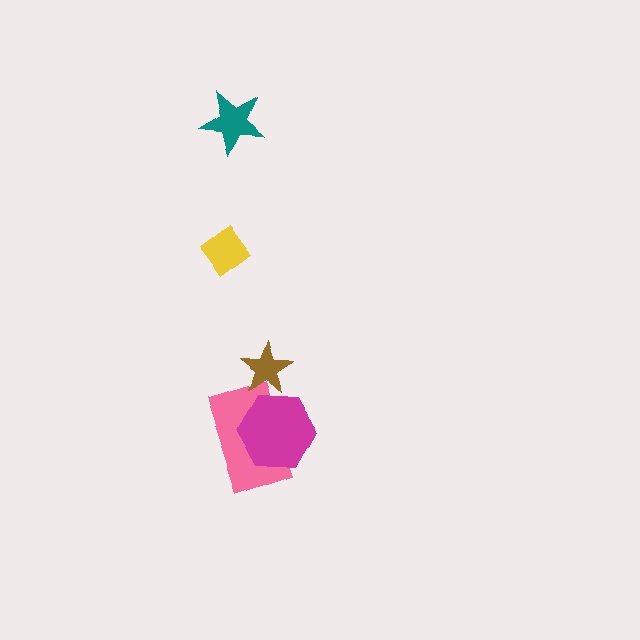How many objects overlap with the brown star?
0 objects overlap with the brown star.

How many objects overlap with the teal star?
0 objects overlap with the teal star.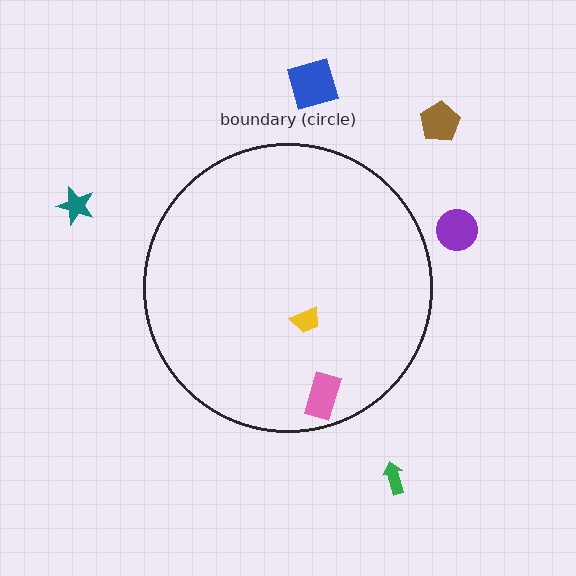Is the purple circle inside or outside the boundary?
Outside.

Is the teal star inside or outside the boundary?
Outside.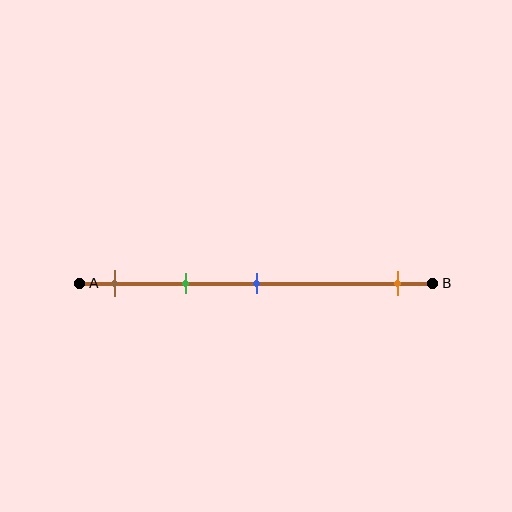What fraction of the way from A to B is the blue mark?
The blue mark is approximately 50% (0.5) of the way from A to B.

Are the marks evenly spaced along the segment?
No, the marks are not evenly spaced.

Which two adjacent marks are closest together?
The brown and green marks are the closest adjacent pair.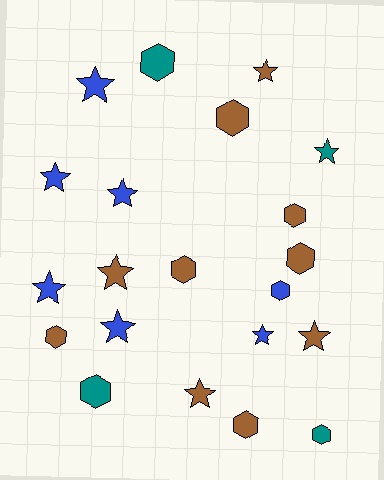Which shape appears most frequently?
Star, with 11 objects.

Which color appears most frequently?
Brown, with 10 objects.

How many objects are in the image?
There are 21 objects.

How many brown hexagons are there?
There are 6 brown hexagons.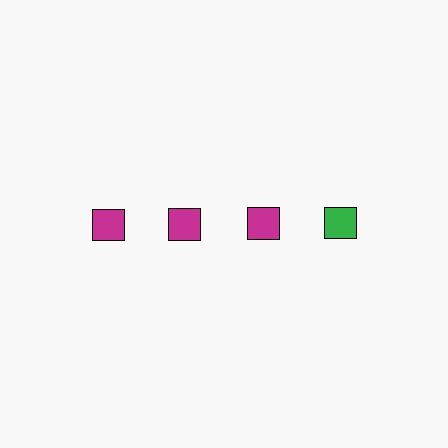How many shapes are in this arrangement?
There are 4 shapes arranged in a grid pattern.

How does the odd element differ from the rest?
It has a different color: green instead of magenta.